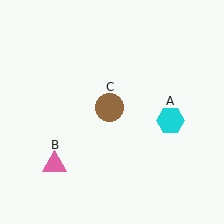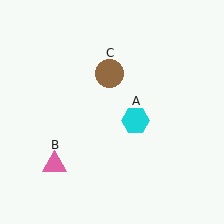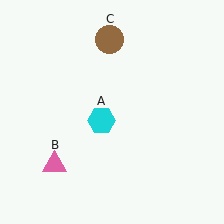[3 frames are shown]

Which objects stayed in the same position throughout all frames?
Pink triangle (object B) remained stationary.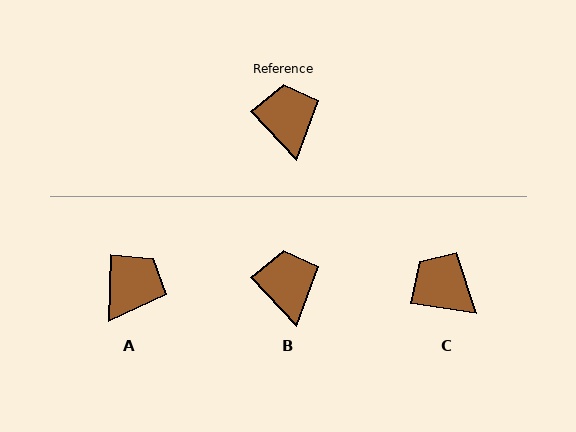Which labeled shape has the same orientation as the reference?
B.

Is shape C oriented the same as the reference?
No, it is off by about 39 degrees.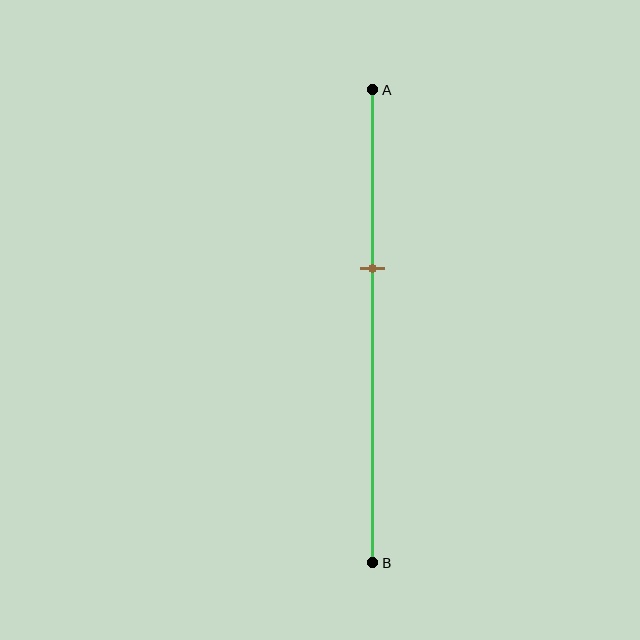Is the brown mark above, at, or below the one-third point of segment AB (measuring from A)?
The brown mark is below the one-third point of segment AB.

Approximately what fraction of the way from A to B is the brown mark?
The brown mark is approximately 40% of the way from A to B.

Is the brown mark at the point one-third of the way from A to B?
No, the mark is at about 40% from A, not at the 33% one-third point.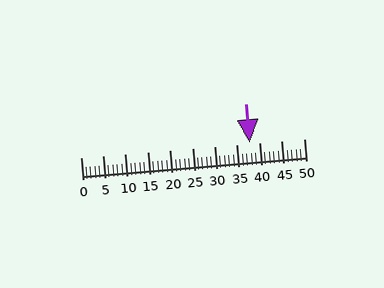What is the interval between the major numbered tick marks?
The major tick marks are spaced 5 units apart.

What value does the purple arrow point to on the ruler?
The purple arrow points to approximately 38.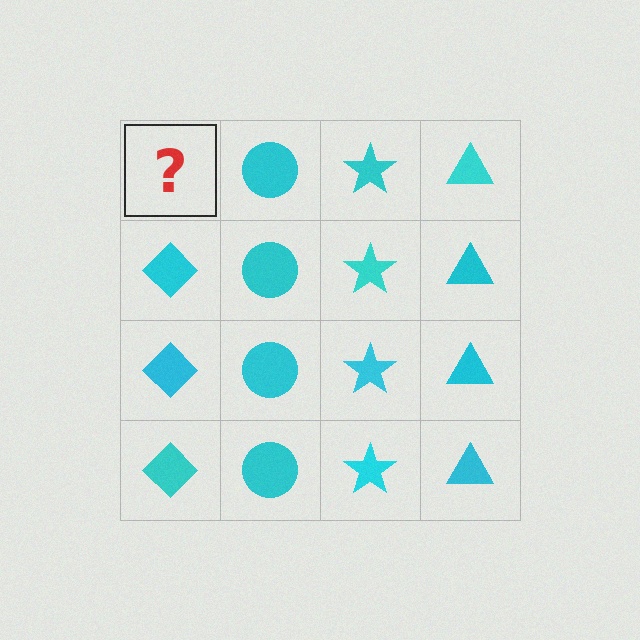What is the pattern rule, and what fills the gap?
The rule is that each column has a consistent shape. The gap should be filled with a cyan diamond.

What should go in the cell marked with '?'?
The missing cell should contain a cyan diamond.